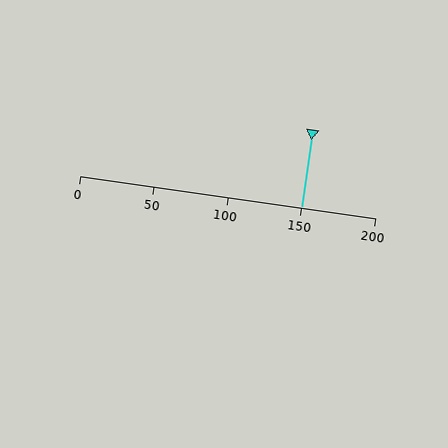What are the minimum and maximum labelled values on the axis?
The axis runs from 0 to 200.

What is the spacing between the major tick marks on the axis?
The major ticks are spaced 50 apart.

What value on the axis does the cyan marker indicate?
The marker indicates approximately 150.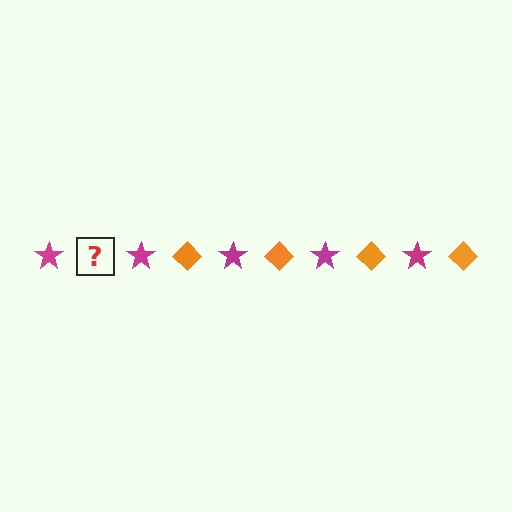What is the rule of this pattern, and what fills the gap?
The rule is that the pattern alternates between magenta star and orange diamond. The gap should be filled with an orange diamond.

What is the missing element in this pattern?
The missing element is an orange diamond.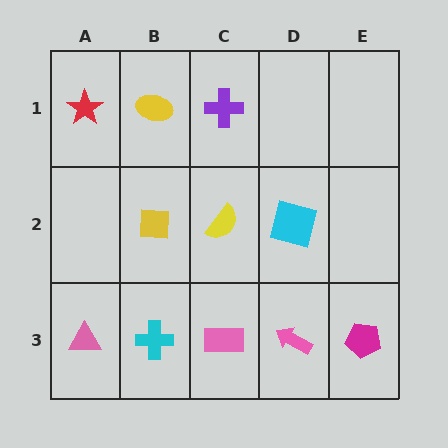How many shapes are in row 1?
3 shapes.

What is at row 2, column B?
A yellow square.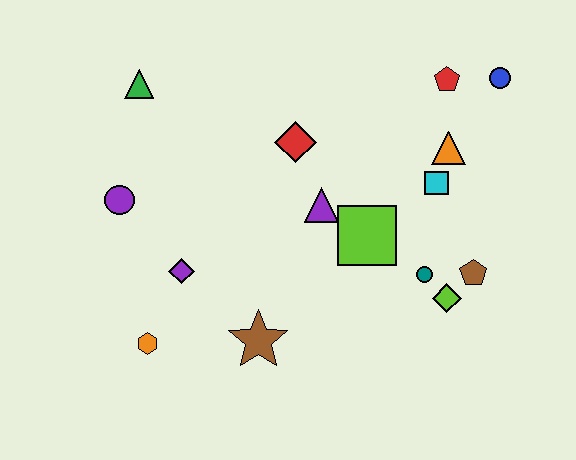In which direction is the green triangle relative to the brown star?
The green triangle is above the brown star.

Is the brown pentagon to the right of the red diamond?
Yes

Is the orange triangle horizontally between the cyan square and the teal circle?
No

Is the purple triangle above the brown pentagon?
Yes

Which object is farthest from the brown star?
The blue circle is farthest from the brown star.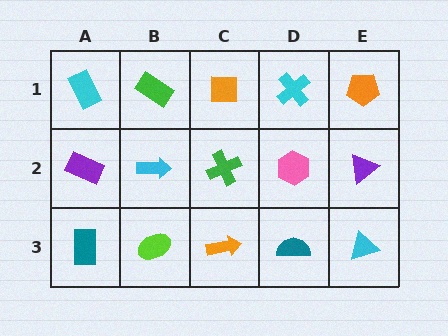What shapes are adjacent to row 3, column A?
A purple rectangle (row 2, column A), a lime ellipse (row 3, column B).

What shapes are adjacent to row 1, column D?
A pink hexagon (row 2, column D), an orange square (row 1, column C), an orange pentagon (row 1, column E).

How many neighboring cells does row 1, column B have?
3.